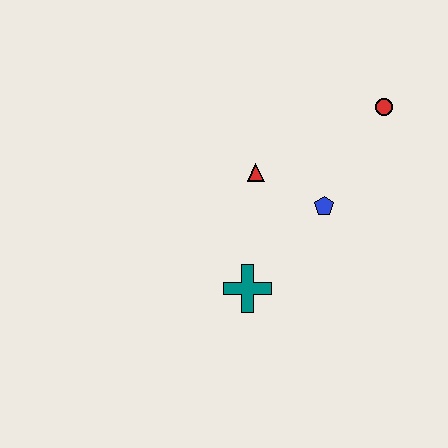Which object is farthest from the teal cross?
The red circle is farthest from the teal cross.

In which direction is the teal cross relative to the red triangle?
The teal cross is below the red triangle.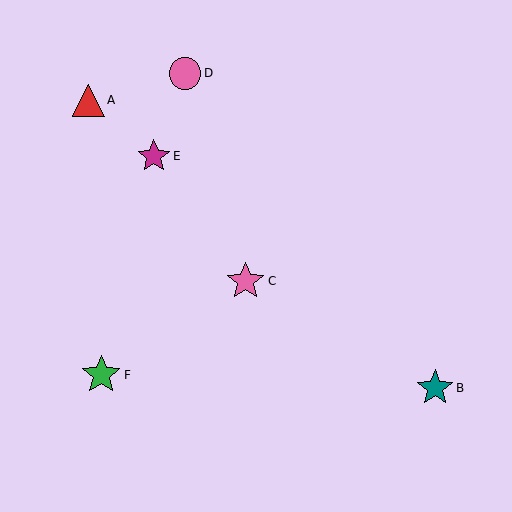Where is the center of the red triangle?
The center of the red triangle is at (88, 101).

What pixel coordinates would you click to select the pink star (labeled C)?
Click at (246, 281) to select the pink star C.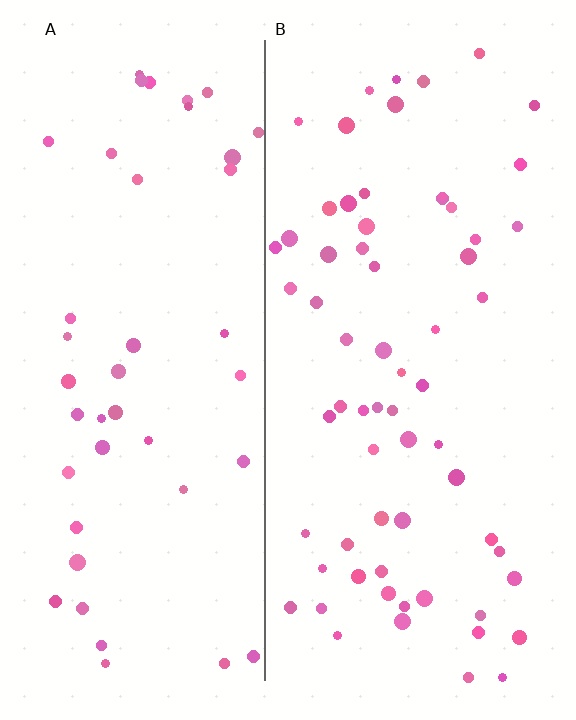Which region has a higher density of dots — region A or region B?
B (the right).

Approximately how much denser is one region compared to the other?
Approximately 1.5× — region B over region A.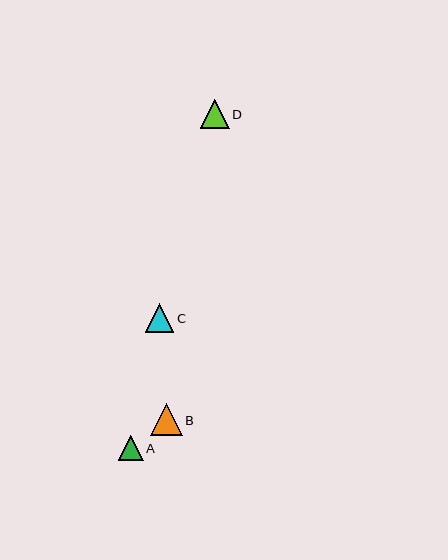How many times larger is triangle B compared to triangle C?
Triangle B is approximately 1.1 times the size of triangle C.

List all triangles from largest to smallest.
From largest to smallest: B, D, C, A.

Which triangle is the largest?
Triangle B is the largest with a size of approximately 32 pixels.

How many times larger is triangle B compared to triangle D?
Triangle B is approximately 1.1 times the size of triangle D.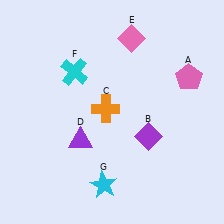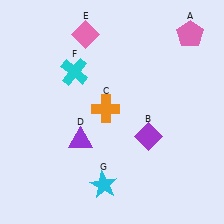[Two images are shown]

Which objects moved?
The objects that moved are: the pink pentagon (A), the pink diamond (E).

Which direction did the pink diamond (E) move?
The pink diamond (E) moved left.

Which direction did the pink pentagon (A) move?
The pink pentagon (A) moved up.